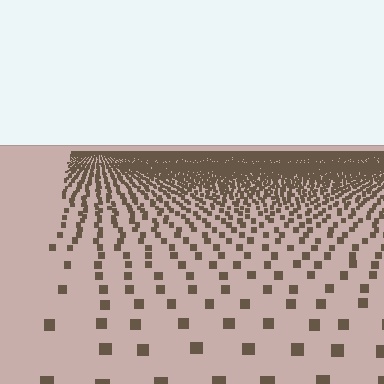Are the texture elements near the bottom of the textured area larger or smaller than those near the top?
Larger. Near the bottom, elements are closer to the viewer and appear at a bigger on-screen size.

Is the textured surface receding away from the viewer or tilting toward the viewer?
The surface is receding away from the viewer. Texture elements get smaller and denser toward the top.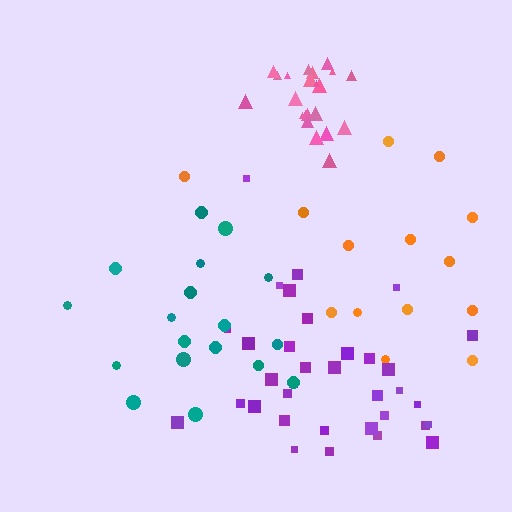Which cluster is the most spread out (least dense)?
Orange.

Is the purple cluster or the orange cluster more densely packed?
Purple.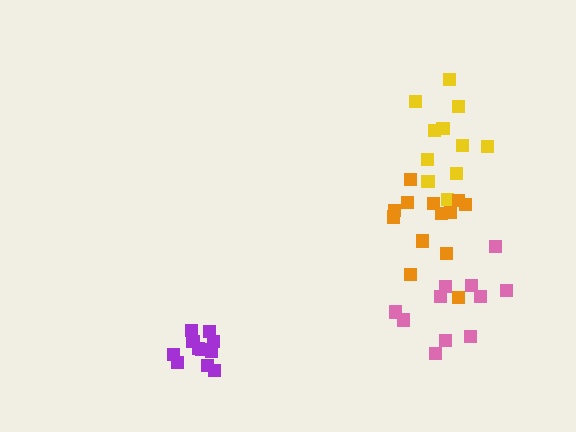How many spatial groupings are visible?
There are 4 spatial groupings.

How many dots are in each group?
Group 1: 11 dots, Group 2: 11 dots, Group 3: 13 dots, Group 4: 11 dots (46 total).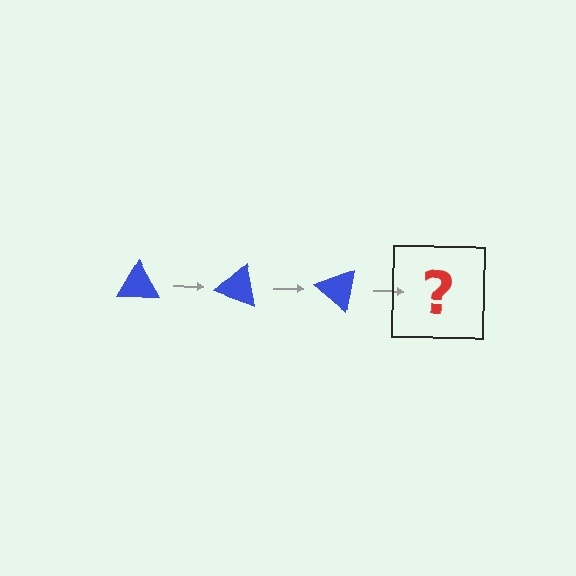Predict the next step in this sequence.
The next step is a blue triangle rotated 60 degrees.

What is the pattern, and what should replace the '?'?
The pattern is that the triangle rotates 20 degrees each step. The '?' should be a blue triangle rotated 60 degrees.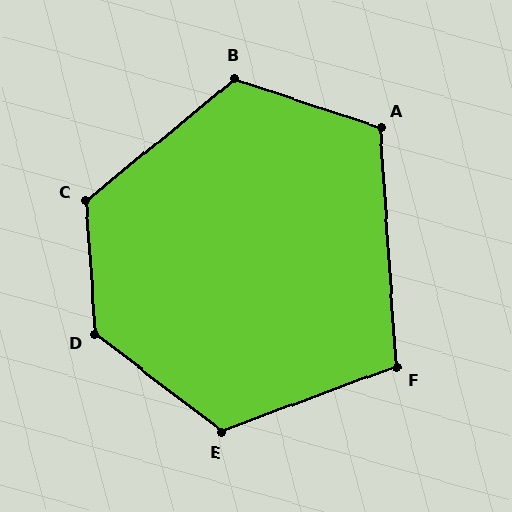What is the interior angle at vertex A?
Approximately 113 degrees (obtuse).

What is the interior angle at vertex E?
Approximately 122 degrees (obtuse).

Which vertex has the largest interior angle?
D, at approximately 132 degrees.